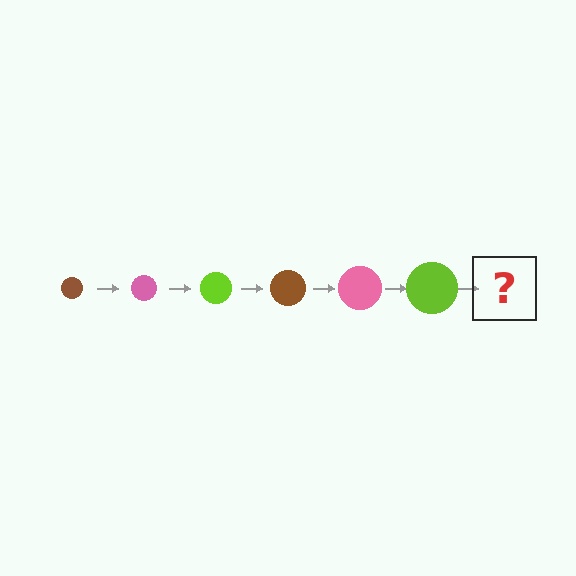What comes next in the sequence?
The next element should be a brown circle, larger than the previous one.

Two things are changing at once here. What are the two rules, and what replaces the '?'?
The two rules are that the circle grows larger each step and the color cycles through brown, pink, and lime. The '?' should be a brown circle, larger than the previous one.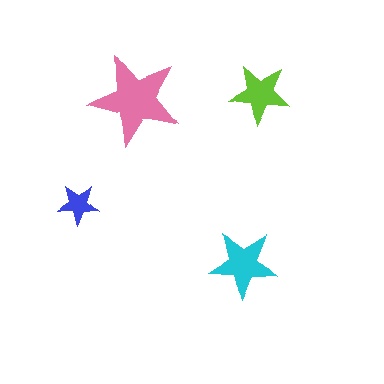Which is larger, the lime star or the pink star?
The pink one.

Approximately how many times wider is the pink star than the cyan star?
About 1.5 times wider.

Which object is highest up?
The lime star is topmost.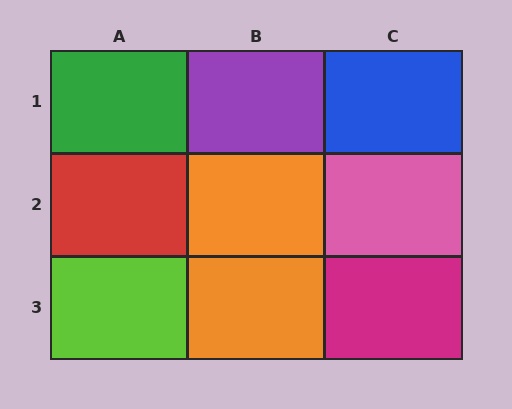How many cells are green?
1 cell is green.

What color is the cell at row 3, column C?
Magenta.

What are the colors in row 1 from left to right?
Green, purple, blue.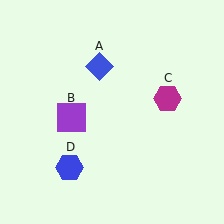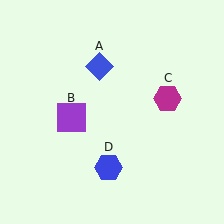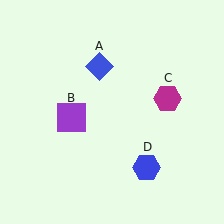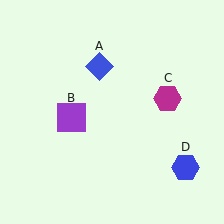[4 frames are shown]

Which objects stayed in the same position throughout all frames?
Blue diamond (object A) and purple square (object B) and magenta hexagon (object C) remained stationary.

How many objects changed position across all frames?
1 object changed position: blue hexagon (object D).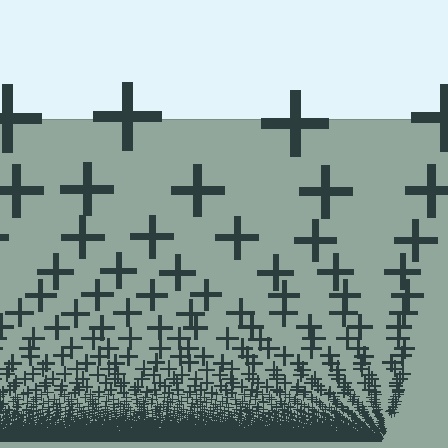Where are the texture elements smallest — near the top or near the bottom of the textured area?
Near the bottom.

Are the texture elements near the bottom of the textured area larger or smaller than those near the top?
Smaller. The gradient is inverted — elements near the bottom are smaller and denser.